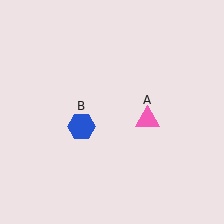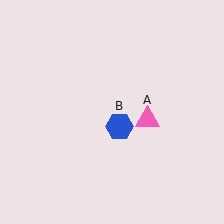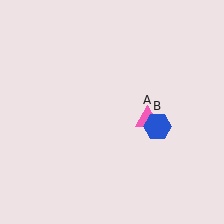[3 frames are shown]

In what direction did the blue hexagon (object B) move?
The blue hexagon (object B) moved right.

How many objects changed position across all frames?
1 object changed position: blue hexagon (object B).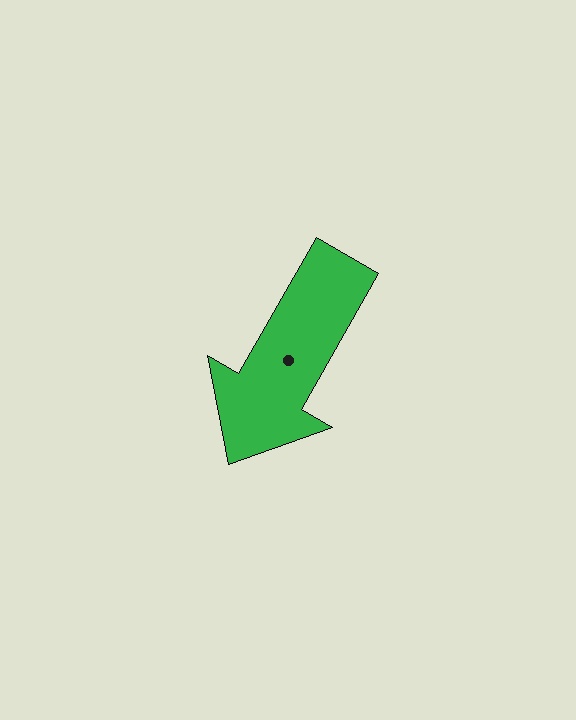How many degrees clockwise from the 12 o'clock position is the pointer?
Approximately 210 degrees.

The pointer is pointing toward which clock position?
Roughly 7 o'clock.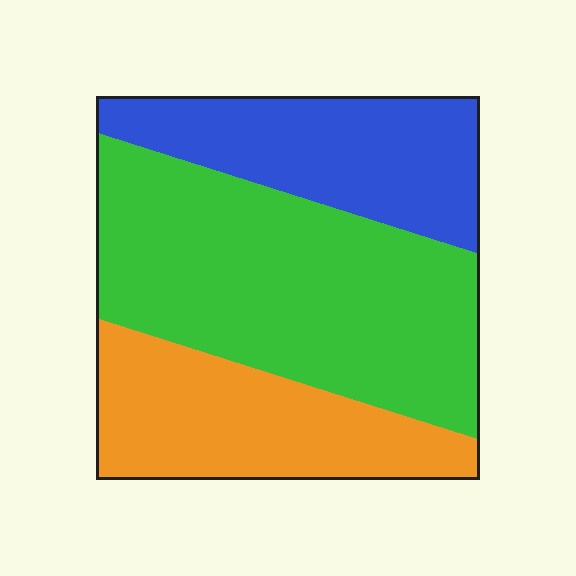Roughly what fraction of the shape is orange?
Orange covers 26% of the shape.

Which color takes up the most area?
Green, at roughly 50%.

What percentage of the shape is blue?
Blue takes up about one quarter (1/4) of the shape.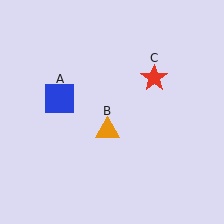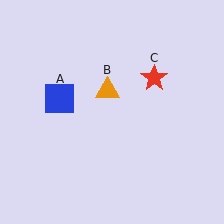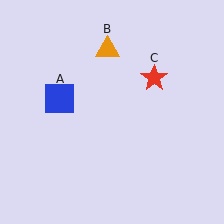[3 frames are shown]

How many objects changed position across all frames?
1 object changed position: orange triangle (object B).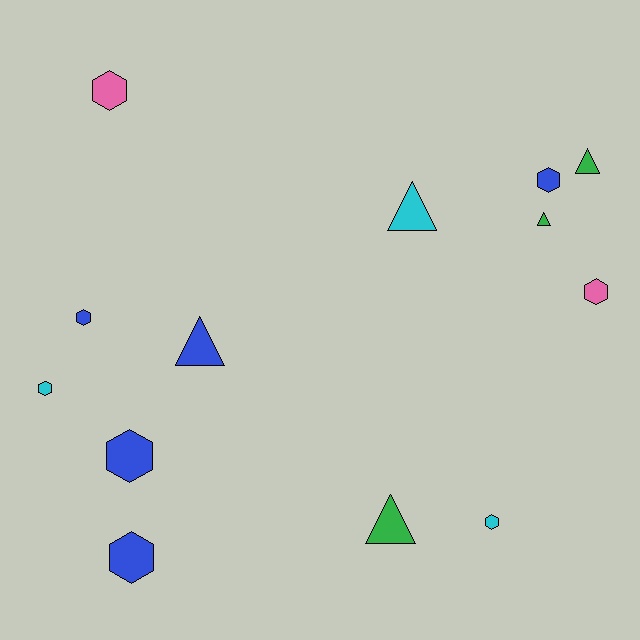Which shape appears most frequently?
Hexagon, with 8 objects.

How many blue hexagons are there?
There are 4 blue hexagons.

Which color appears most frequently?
Blue, with 5 objects.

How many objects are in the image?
There are 13 objects.